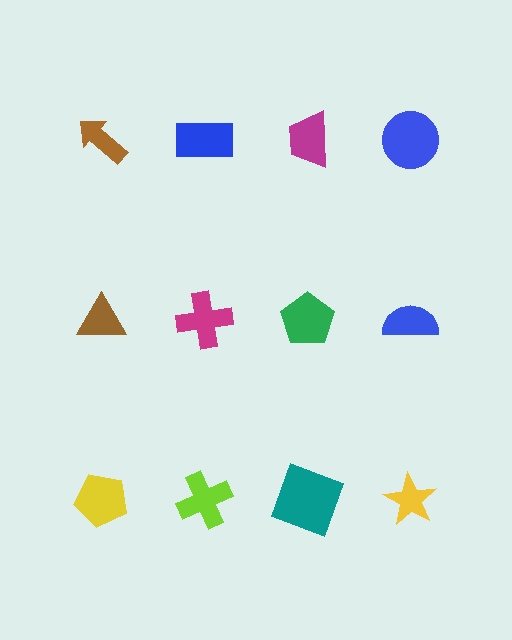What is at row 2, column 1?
A brown triangle.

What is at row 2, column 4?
A blue semicircle.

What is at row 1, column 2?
A blue rectangle.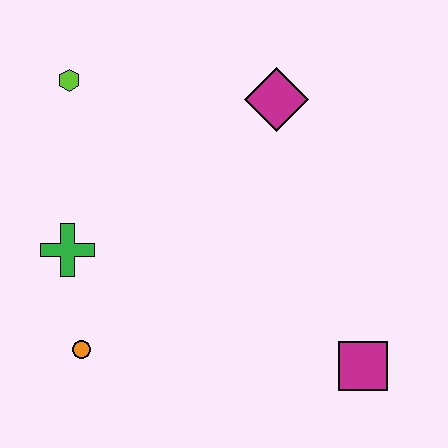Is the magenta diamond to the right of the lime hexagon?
Yes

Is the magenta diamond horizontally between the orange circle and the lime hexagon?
No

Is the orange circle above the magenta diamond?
No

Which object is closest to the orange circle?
The green cross is closest to the orange circle.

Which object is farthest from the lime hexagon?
The magenta square is farthest from the lime hexagon.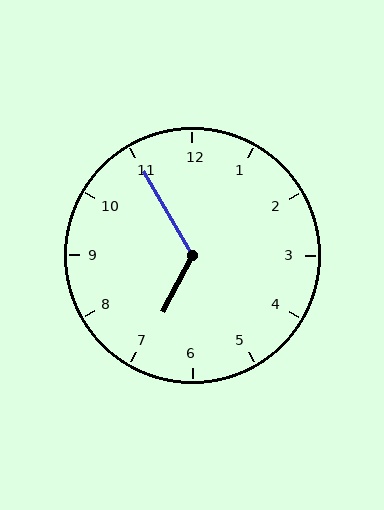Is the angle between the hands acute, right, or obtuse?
It is obtuse.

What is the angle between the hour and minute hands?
Approximately 122 degrees.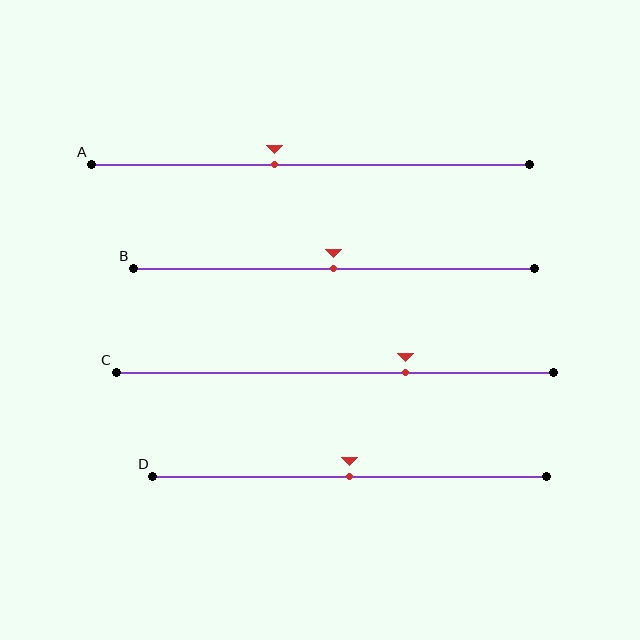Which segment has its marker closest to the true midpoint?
Segment B has its marker closest to the true midpoint.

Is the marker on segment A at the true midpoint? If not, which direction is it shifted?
No, the marker on segment A is shifted to the left by about 8% of the segment length.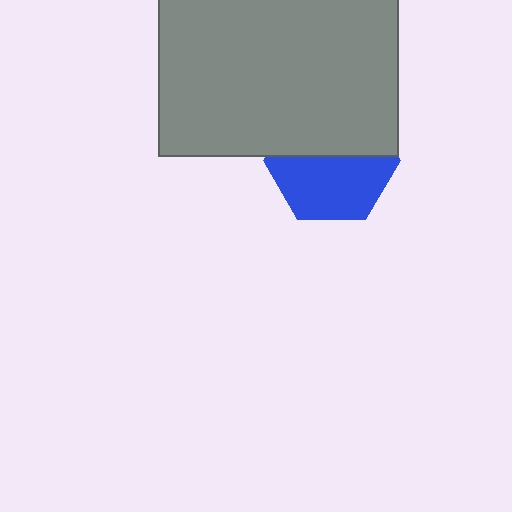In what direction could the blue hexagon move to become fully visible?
The blue hexagon could move down. That would shift it out from behind the gray rectangle entirely.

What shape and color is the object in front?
The object in front is a gray rectangle.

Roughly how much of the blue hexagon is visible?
About half of it is visible (roughly 53%).